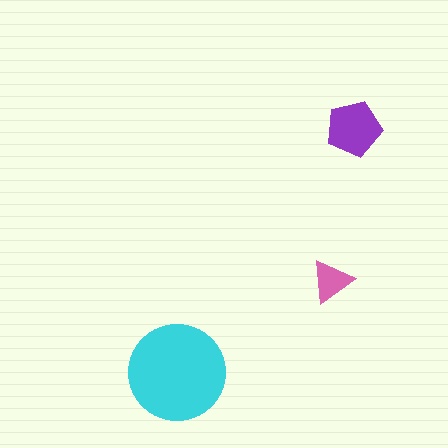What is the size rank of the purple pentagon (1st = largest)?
2nd.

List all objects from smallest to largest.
The pink triangle, the purple pentagon, the cyan circle.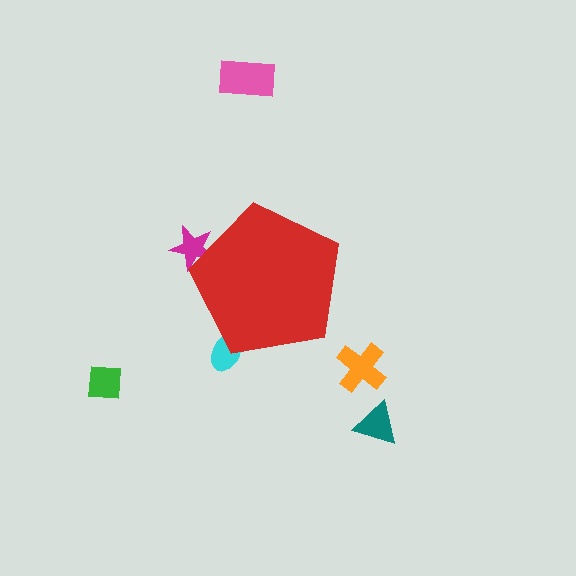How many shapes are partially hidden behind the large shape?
2 shapes are partially hidden.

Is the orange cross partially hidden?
No, the orange cross is fully visible.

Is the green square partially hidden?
No, the green square is fully visible.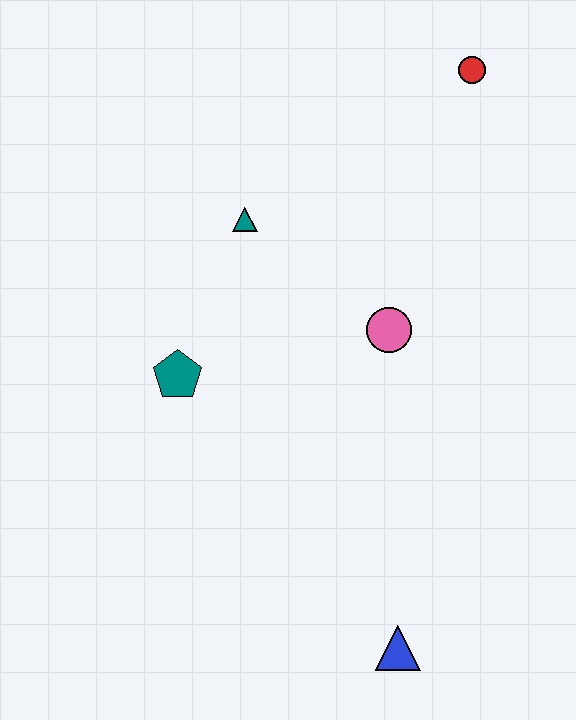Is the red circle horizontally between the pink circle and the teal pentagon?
No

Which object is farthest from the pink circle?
The blue triangle is farthest from the pink circle.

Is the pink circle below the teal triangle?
Yes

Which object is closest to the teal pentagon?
The teal triangle is closest to the teal pentagon.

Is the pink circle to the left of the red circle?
Yes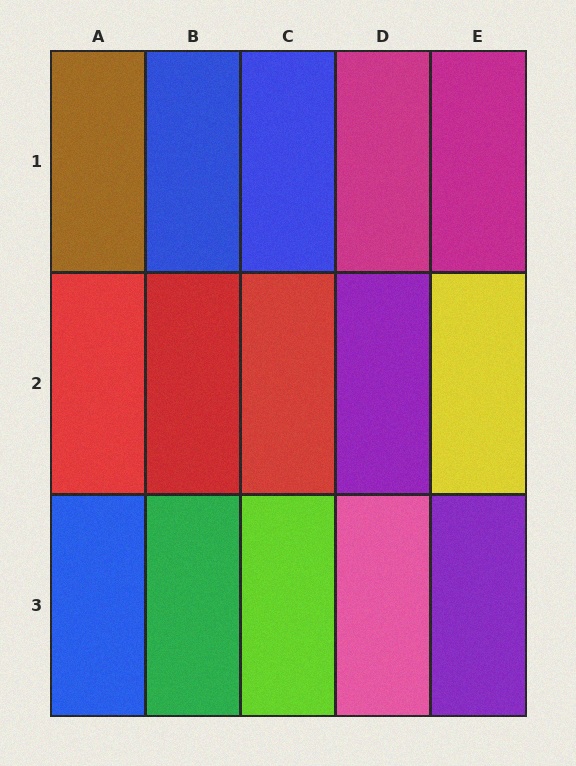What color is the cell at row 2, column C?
Red.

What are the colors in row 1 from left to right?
Brown, blue, blue, magenta, magenta.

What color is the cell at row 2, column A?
Red.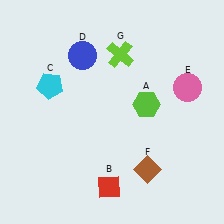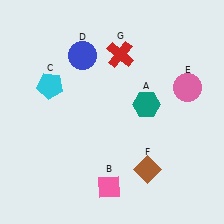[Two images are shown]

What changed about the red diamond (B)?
In Image 1, B is red. In Image 2, it changed to pink.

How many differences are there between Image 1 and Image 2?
There are 3 differences between the two images.